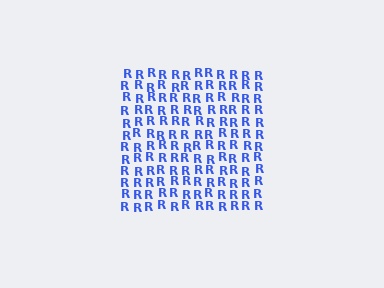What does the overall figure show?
The overall figure shows a square.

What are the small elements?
The small elements are letter R's.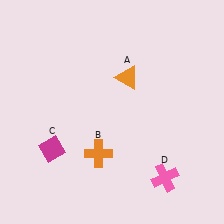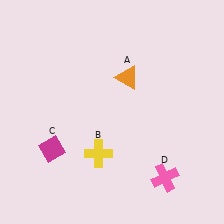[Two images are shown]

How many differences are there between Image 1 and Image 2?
There is 1 difference between the two images.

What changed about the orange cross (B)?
In Image 1, B is orange. In Image 2, it changed to yellow.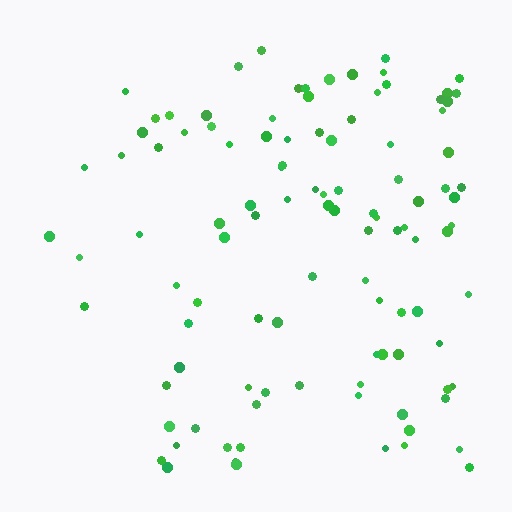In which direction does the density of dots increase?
From left to right, with the right side densest.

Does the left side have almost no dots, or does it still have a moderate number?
Still a moderate number, just noticeably fewer than the right.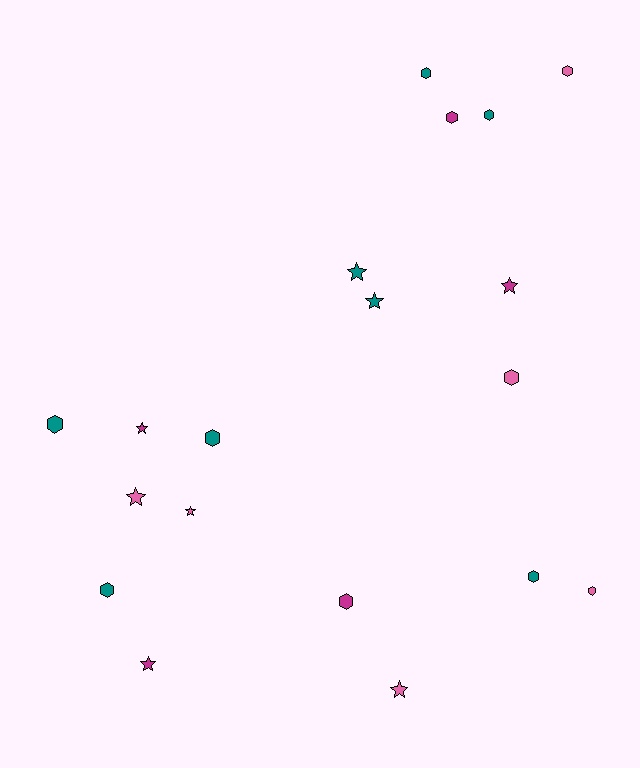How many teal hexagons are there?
There are 6 teal hexagons.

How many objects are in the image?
There are 19 objects.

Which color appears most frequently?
Teal, with 8 objects.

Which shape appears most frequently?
Hexagon, with 11 objects.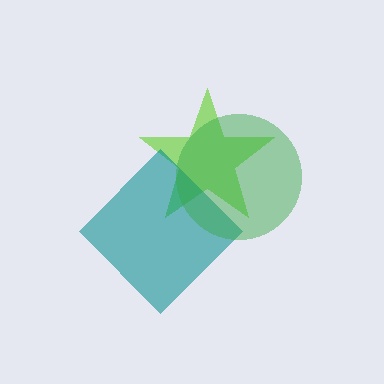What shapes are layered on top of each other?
The layered shapes are: a lime star, a teal diamond, a green circle.